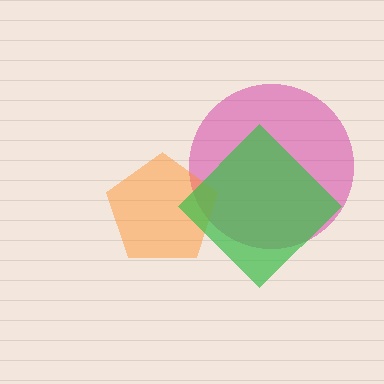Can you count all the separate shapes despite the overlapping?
Yes, there are 3 separate shapes.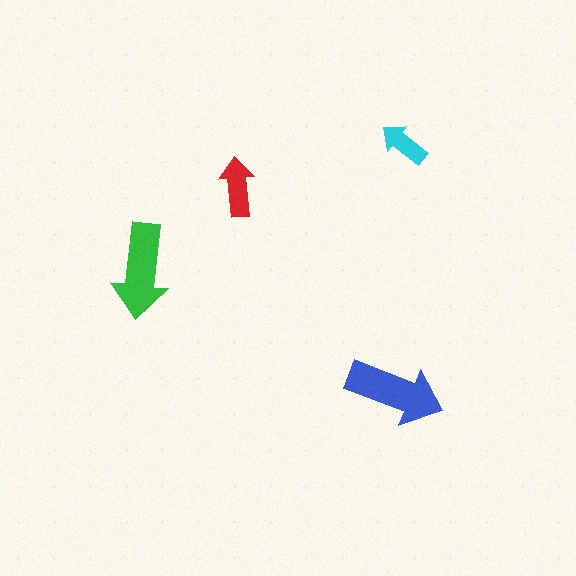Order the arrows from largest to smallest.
the blue one, the green one, the red one, the cyan one.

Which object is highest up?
The cyan arrow is topmost.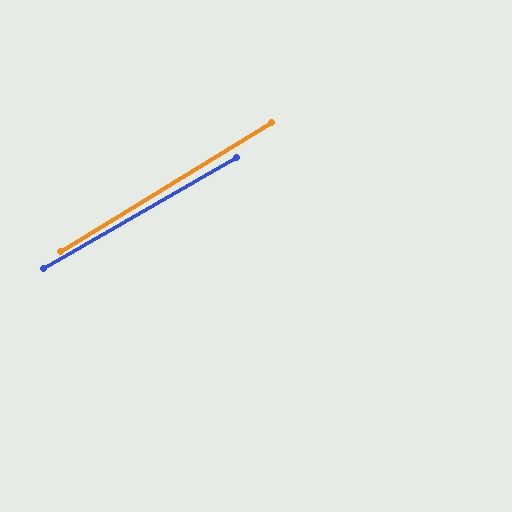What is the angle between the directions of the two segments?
Approximately 2 degrees.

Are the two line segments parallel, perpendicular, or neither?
Parallel — their directions differ by only 1.6°.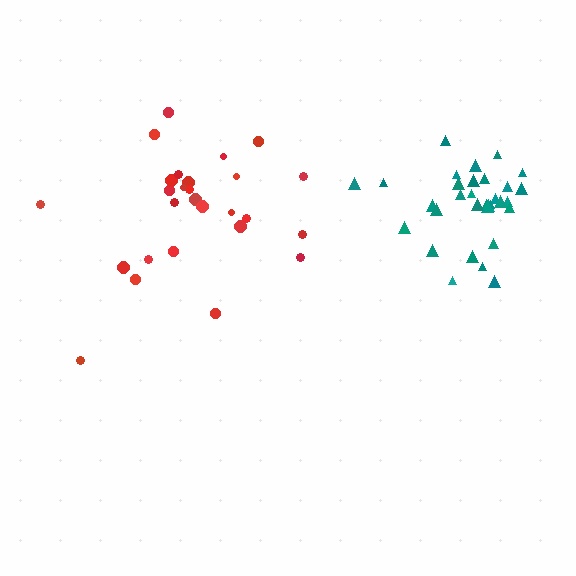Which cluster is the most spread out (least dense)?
Red.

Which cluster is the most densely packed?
Teal.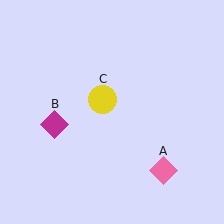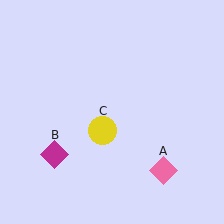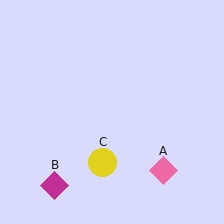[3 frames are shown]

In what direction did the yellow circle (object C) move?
The yellow circle (object C) moved down.